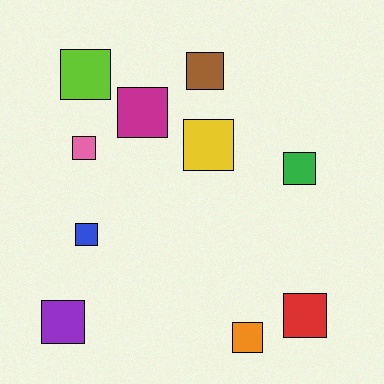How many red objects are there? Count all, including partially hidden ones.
There is 1 red object.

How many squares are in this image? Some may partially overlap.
There are 10 squares.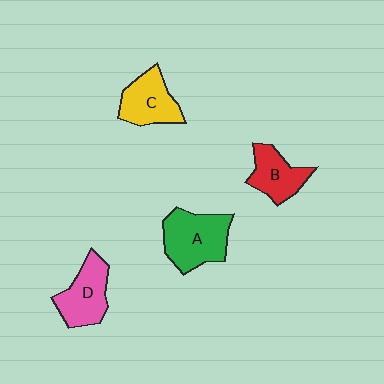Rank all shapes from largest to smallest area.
From largest to smallest: A (green), D (pink), C (yellow), B (red).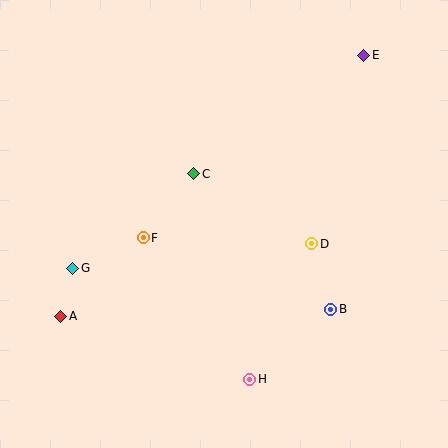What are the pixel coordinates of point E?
Point E is at (364, 55).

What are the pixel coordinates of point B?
Point B is at (331, 309).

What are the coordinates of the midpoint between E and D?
The midpoint between E and D is at (338, 150).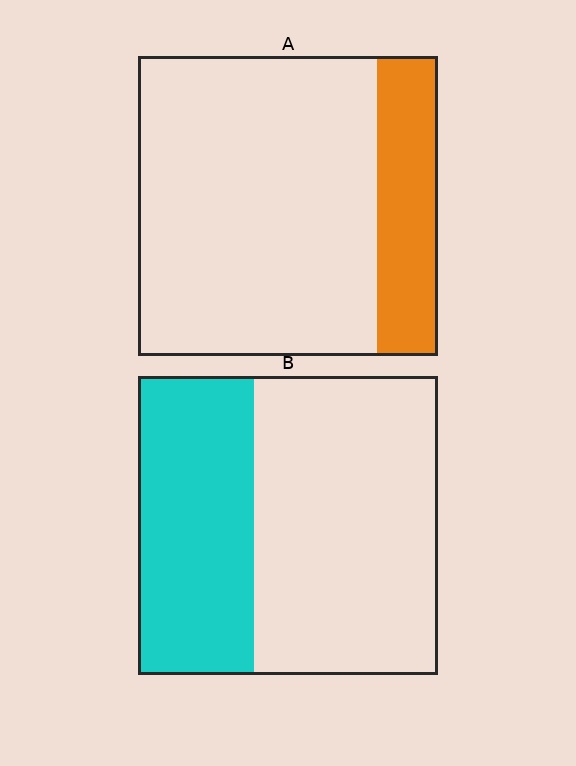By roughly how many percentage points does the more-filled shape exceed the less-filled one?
By roughly 20 percentage points (B over A).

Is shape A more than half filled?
No.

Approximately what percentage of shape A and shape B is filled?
A is approximately 20% and B is approximately 40%.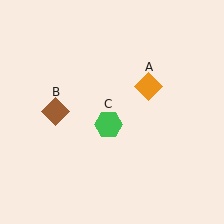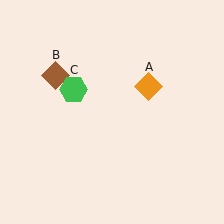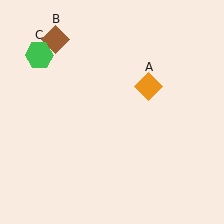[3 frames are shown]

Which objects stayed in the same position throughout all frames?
Orange diamond (object A) remained stationary.